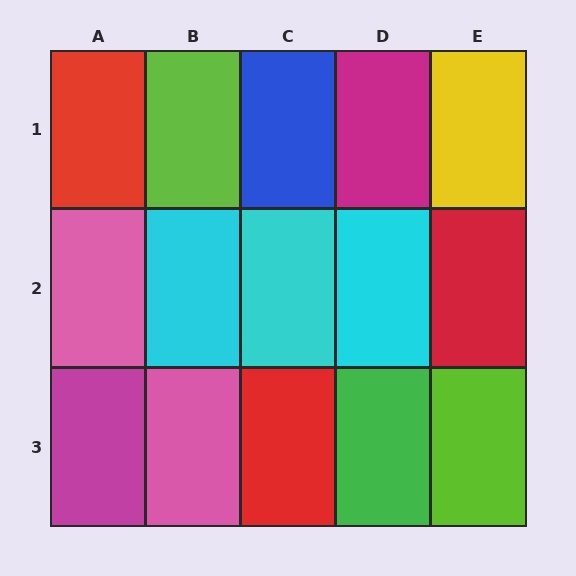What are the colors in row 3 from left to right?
Magenta, pink, red, green, lime.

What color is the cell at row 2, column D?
Cyan.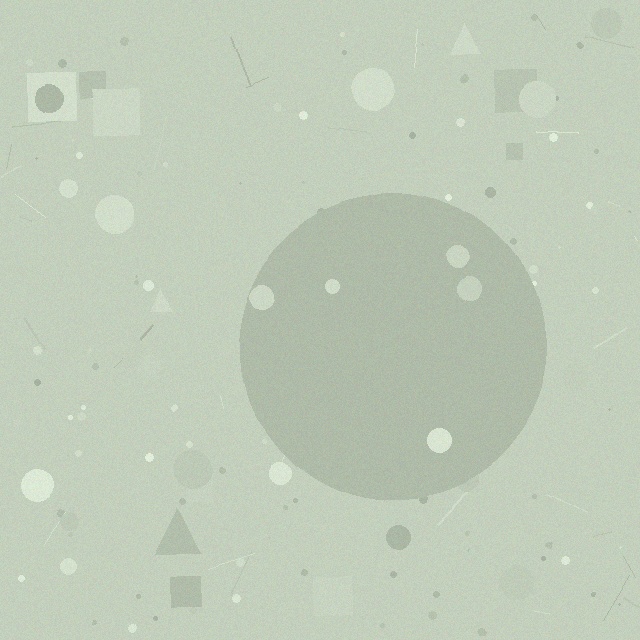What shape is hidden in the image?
A circle is hidden in the image.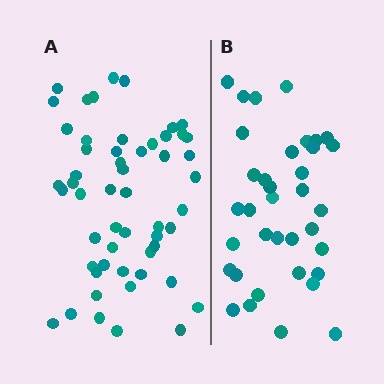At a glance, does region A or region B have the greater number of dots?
Region A (the left region) has more dots.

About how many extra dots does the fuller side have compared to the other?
Region A has approximately 20 more dots than region B.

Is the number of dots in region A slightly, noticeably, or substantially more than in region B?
Region A has substantially more. The ratio is roughly 1.5 to 1.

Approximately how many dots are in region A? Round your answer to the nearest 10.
About 50 dots. (The exact count is 54, which rounds to 50.)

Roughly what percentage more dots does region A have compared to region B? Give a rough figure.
About 50% more.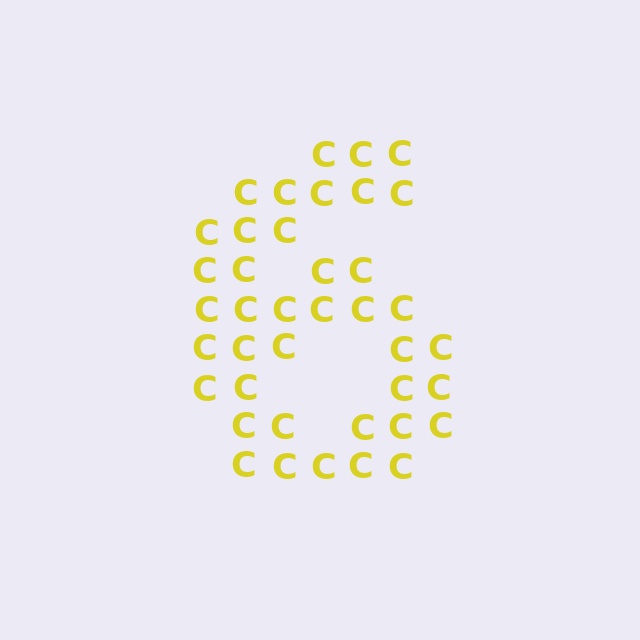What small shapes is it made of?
It is made of small letter C's.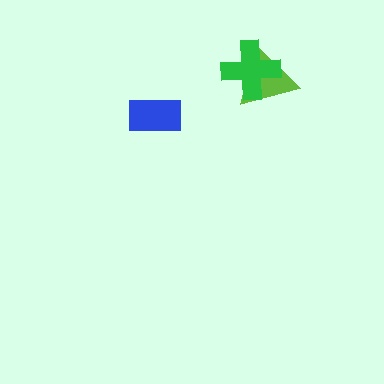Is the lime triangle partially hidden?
Yes, it is partially covered by another shape.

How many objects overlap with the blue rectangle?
0 objects overlap with the blue rectangle.